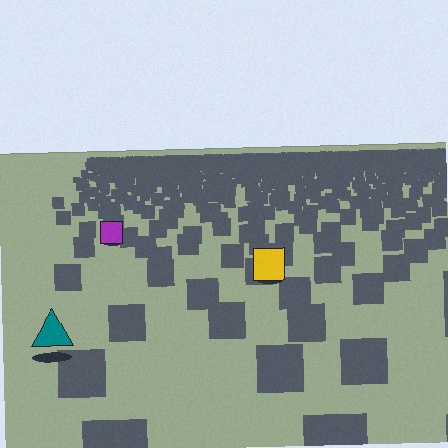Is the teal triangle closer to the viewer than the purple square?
Yes. The teal triangle is closer — you can tell from the texture gradient: the ground texture is coarser near it.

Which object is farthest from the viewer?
The purple square is farthest from the viewer. It appears smaller and the ground texture around it is denser.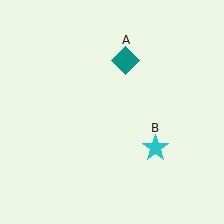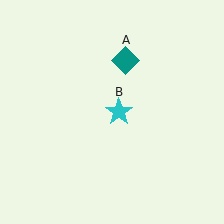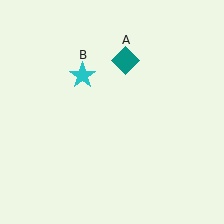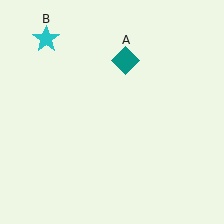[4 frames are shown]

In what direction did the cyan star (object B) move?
The cyan star (object B) moved up and to the left.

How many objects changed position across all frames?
1 object changed position: cyan star (object B).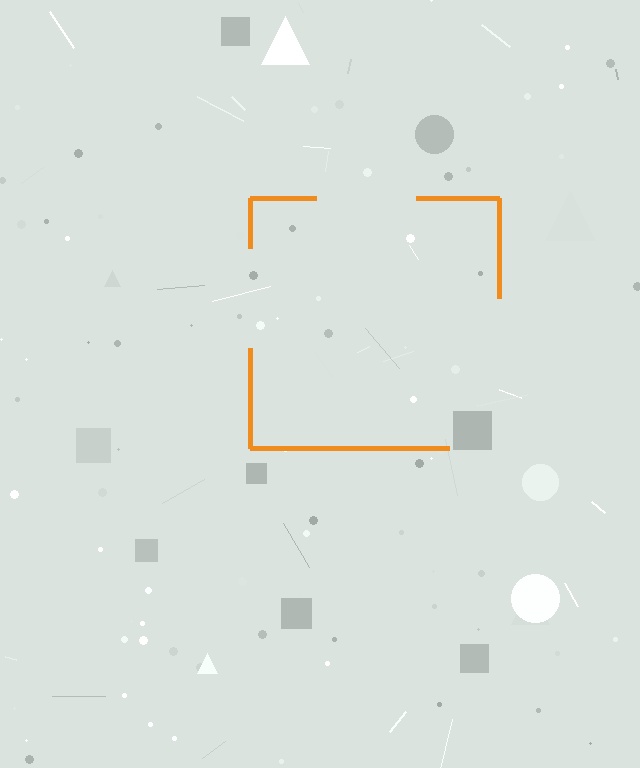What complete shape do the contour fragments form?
The contour fragments form a square.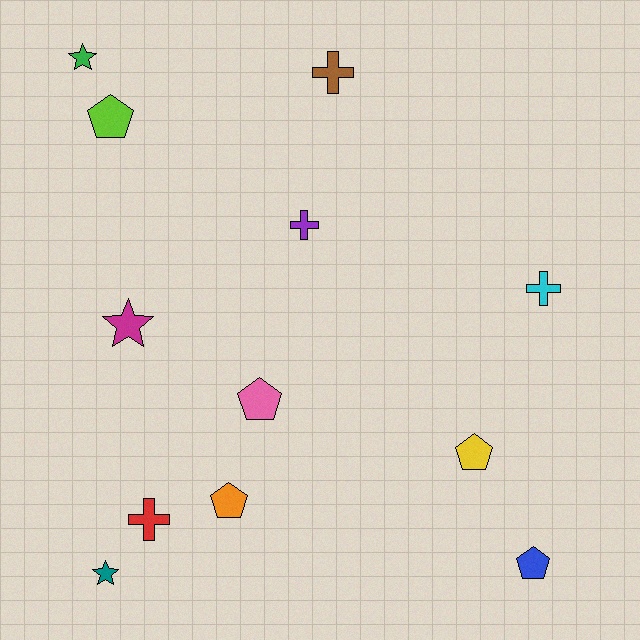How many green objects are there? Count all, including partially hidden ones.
There is 1 green object.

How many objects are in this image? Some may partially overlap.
There are 12 objects.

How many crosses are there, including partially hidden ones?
There are 4 crosses.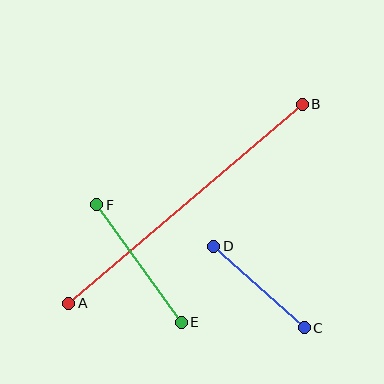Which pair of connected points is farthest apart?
Points A and B are farthest apart.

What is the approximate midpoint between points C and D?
The midpoint is at approximately (259, 287) pixels.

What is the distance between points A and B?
The distance is approximately 307 pixels.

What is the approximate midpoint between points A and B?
The midpoint is at approximately (185, 204) pixels.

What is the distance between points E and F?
The distance is approximately 145 pixels.